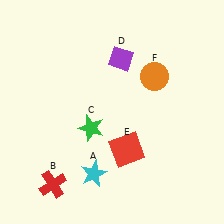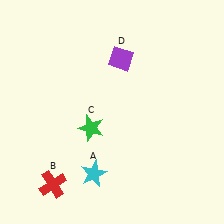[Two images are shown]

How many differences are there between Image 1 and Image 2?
There are 2 differences between the two images.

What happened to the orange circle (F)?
The orange circle (F) was removed in Image 2. It was in the top-right area of Image 1.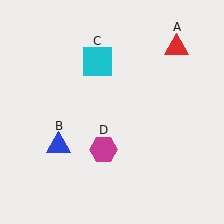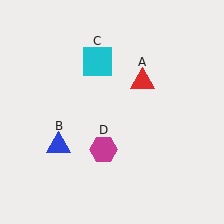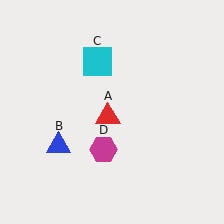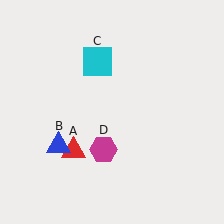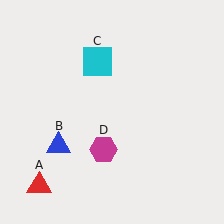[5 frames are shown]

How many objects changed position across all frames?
1 object changed position: red triangle (object A).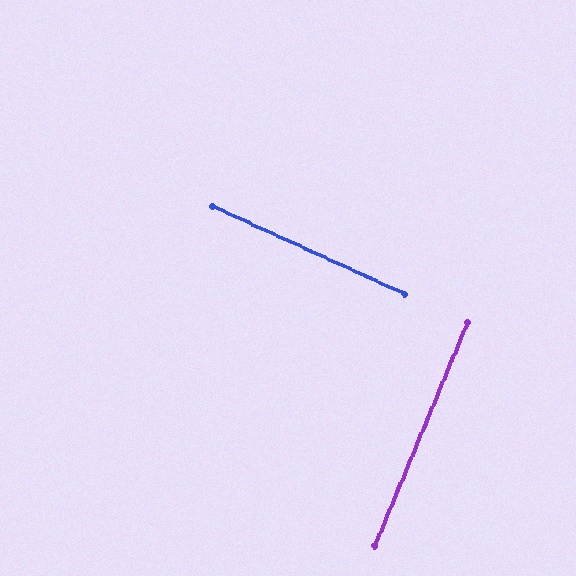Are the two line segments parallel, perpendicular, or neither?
Perpendicular — they meet at approximately 88°.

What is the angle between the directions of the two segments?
Approximately 88 degrees.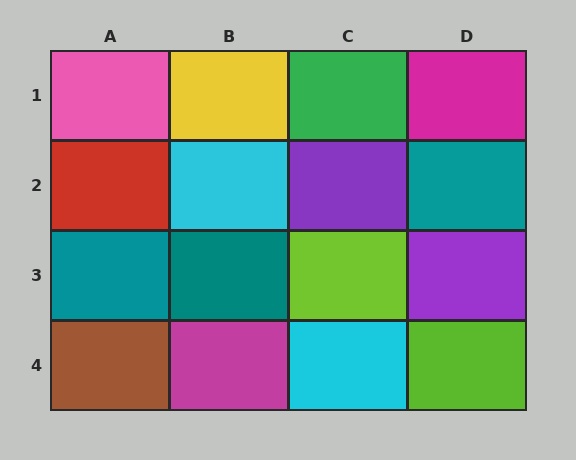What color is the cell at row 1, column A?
Pink.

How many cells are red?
1 cell is red.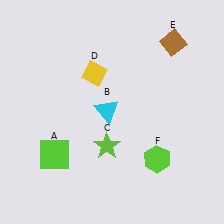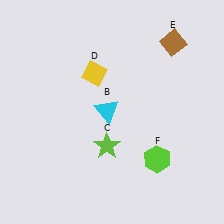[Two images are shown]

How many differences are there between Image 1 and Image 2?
There is 1 difference between the two images.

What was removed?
The lime square (A) was removed in Image 2.